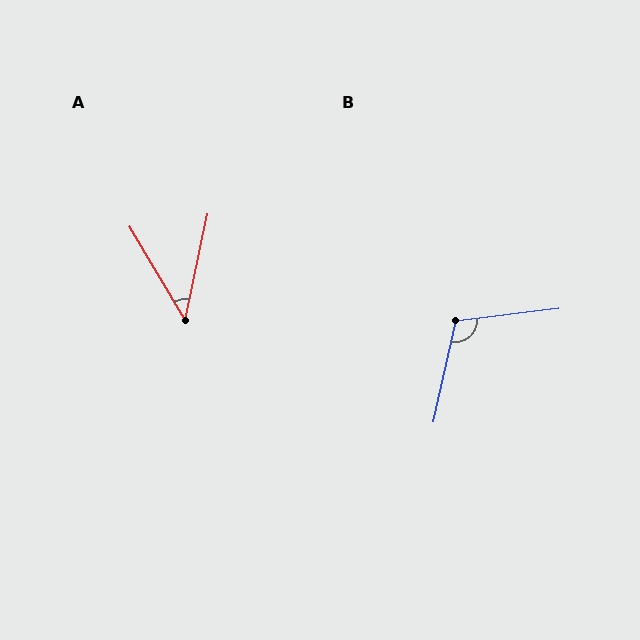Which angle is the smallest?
A, at approximately 43 degrees.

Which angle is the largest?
B, at approximately 110 degrees.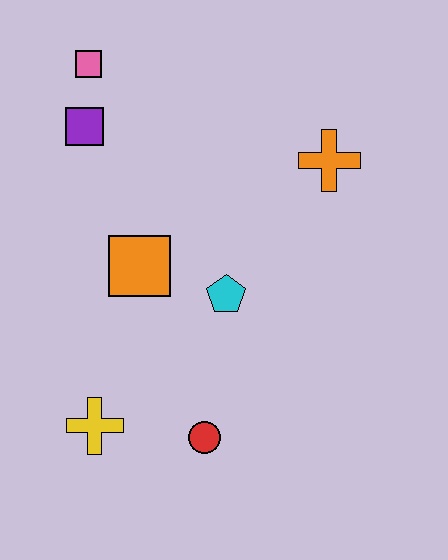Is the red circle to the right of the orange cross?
No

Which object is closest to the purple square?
The pink square is closest to the purple square.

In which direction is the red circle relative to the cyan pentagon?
The red circle is below the cyan pentagon.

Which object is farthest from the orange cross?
The yellow cross is farthest from the orange cross.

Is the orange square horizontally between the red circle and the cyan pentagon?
No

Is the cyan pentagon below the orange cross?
Yes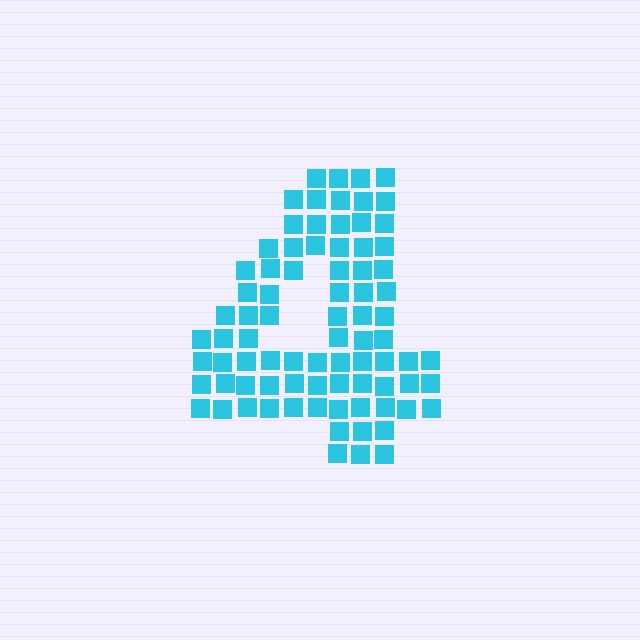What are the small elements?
The small elements are squares.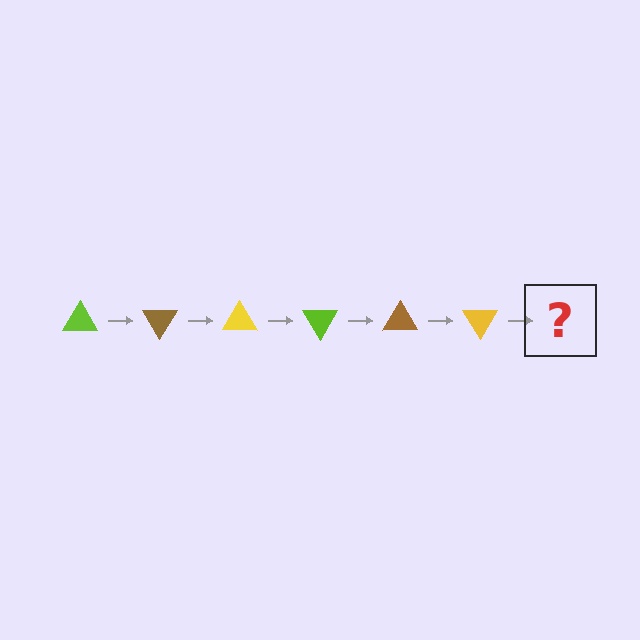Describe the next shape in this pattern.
It should be a lime triangle, rotated 360 degrees from the start.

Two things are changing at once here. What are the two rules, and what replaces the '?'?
The two rules are that it rotates 60 degrees each step and the color cycles through lime, brown, and yellow. The '?' should be a lime triangle, rotated 360 degrees from the start.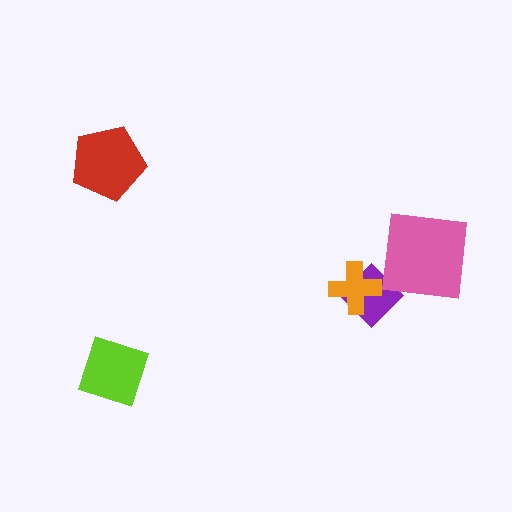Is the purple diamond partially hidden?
Yes, it is partially covered by another shape.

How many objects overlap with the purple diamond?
1 object overlaps with the purple diamond.